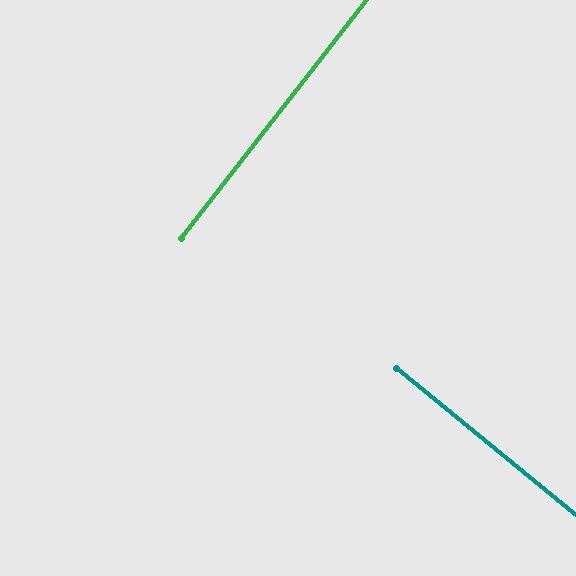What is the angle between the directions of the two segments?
Approximately 89 degrees.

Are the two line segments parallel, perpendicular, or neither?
Perpendicular — they meet at approximately 89°.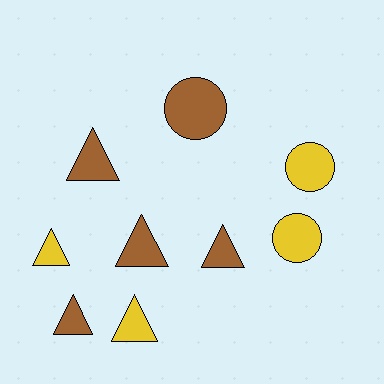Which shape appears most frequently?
Triangle, with 6 objects.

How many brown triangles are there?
There are 4 brown triangles.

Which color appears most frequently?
Brown, with 5 objects.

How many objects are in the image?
There are 9 objects.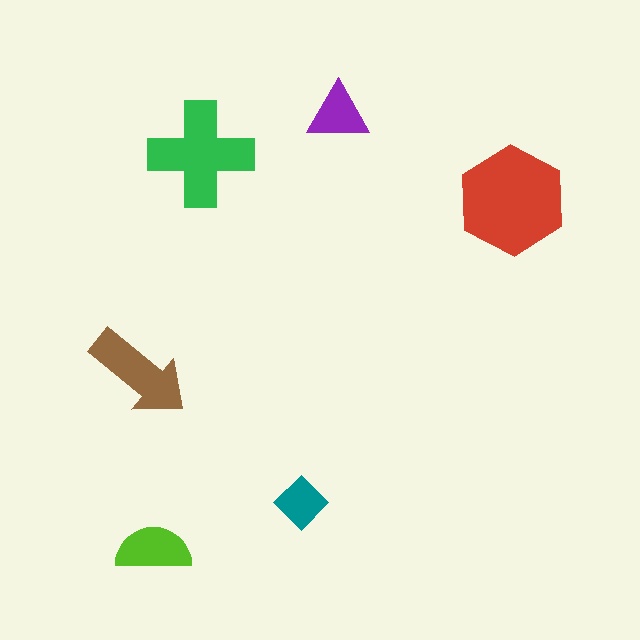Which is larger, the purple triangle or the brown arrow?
The brown arrow.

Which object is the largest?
The red hexagon.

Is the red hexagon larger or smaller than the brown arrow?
Larger.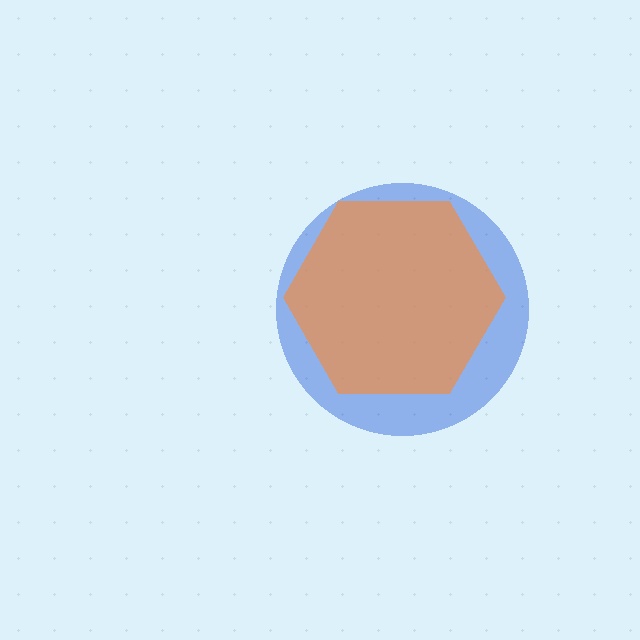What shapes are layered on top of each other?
The layered shapes are: a blue circle, an orange hexagon.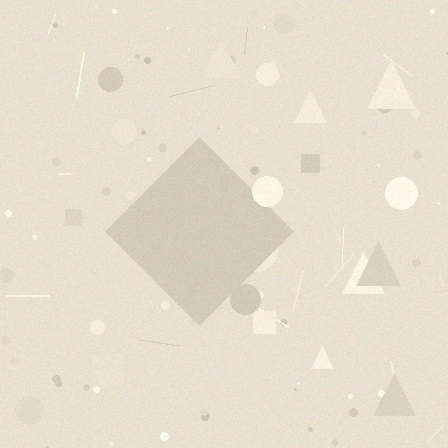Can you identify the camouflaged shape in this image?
The camouflaged shape is a diamond.